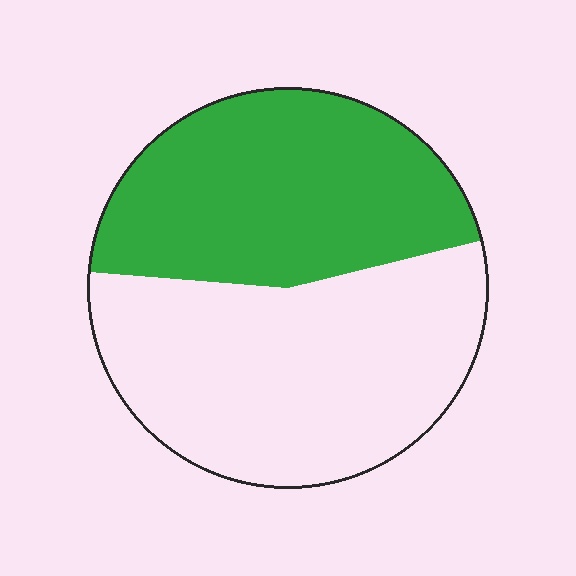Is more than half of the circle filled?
No.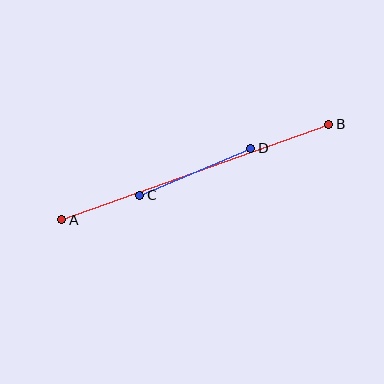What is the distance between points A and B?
The distance is approximately 284 pixels.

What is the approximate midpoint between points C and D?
The midpoint is at approximately (195, 172) pixels.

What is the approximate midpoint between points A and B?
The midpoint is at approximately (195, 172) pixels.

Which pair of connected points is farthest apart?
Points A and B are farthest apart.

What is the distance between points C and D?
The distance is approximately 120 pixels.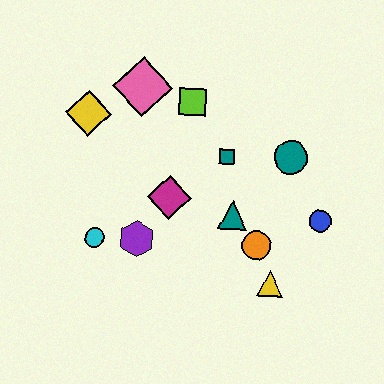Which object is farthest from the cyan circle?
The blue circle is farthest from the cyan circle.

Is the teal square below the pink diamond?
Yes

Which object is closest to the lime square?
The pink diamond is closest to the lime square.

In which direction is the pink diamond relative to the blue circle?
The pink diamond is to the left of the blue circle.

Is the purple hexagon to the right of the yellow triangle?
No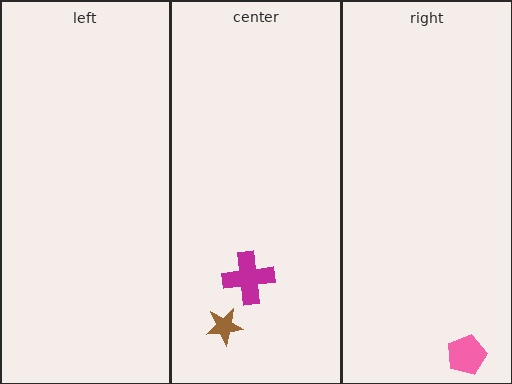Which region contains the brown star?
The center region.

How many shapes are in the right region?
1.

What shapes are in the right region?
The pink pentagon.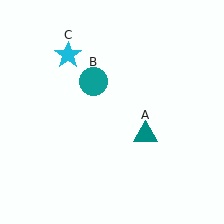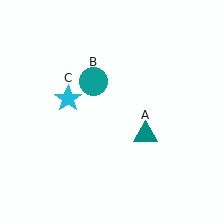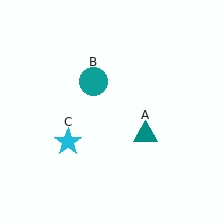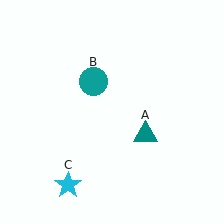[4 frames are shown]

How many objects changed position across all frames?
1 object changed position: cyan star (object C).